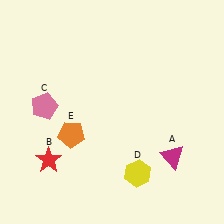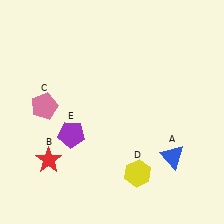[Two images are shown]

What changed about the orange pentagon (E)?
In Image 1, E is orange. In Image 2, it changed to purple.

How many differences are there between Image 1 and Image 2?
There are 2 differences between the two images.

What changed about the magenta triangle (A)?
In Image 1, A is magenta. In Image 2, it changed to blue.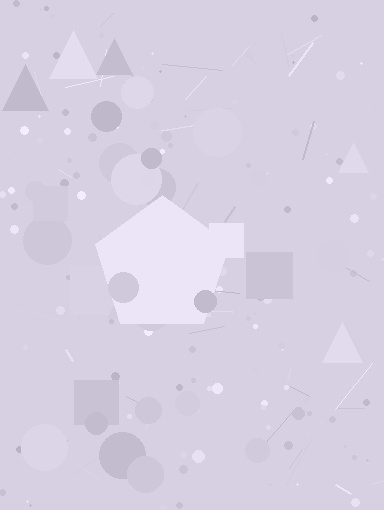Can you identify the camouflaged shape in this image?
The camouflaged shape is a pentagon.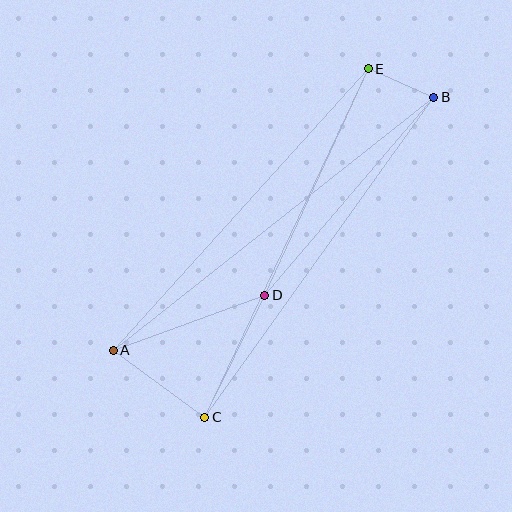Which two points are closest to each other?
Points B and E are closest to each other.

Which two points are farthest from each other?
Points A and B are farthest from each other.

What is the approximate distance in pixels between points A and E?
The distance between A and E is approximately 380 pixels.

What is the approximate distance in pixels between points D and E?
The distance between D and E is approximately 249 pixels.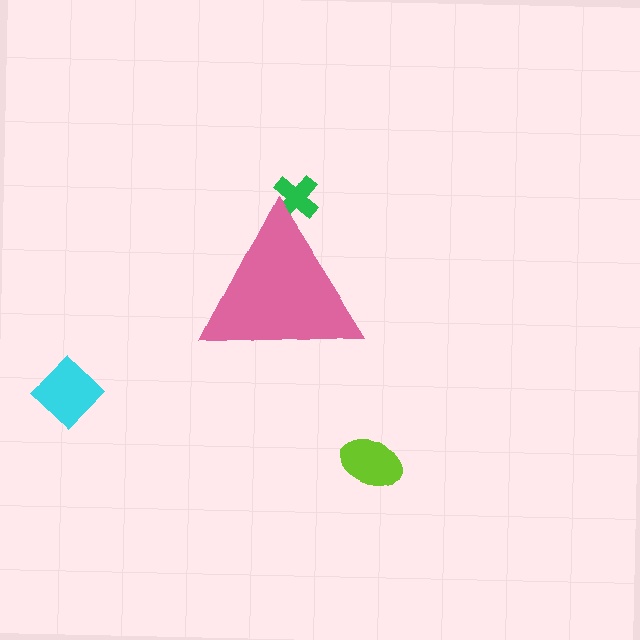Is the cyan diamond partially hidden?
No, the cyan diamond is fully visible.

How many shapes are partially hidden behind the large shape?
1 shape is partially hidden.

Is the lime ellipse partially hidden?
No, the lime ellipse is fully visible.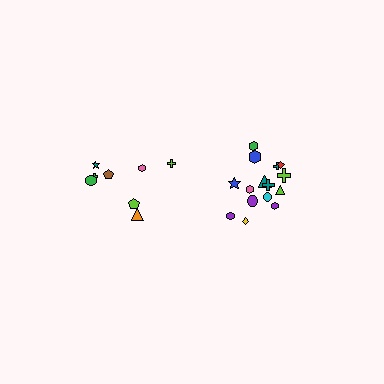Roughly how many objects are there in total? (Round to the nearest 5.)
Roughly 25 objects in total.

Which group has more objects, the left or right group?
The right group.